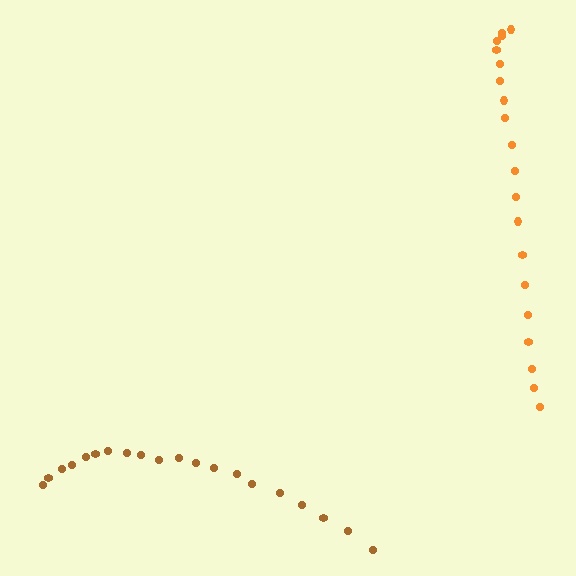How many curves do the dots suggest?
There are 2 distinct paths.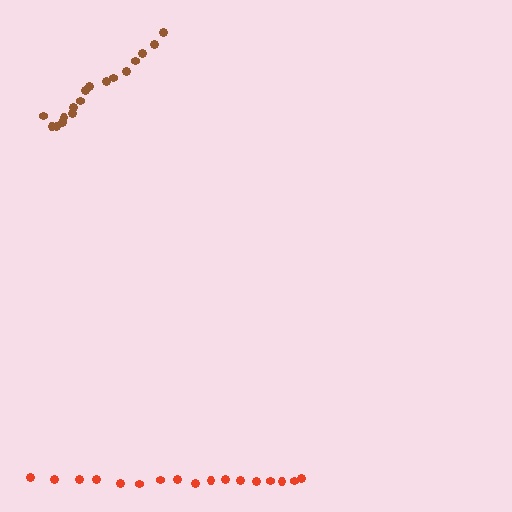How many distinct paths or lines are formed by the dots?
There are 2 distinct paths.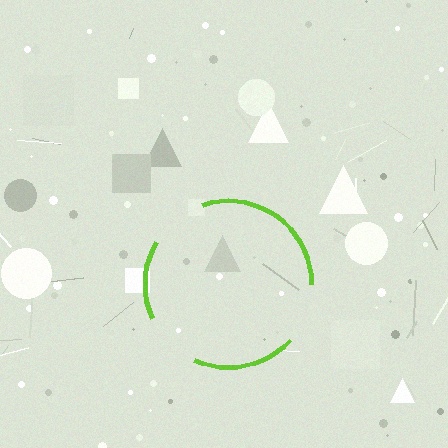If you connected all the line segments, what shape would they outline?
They would outline a circle.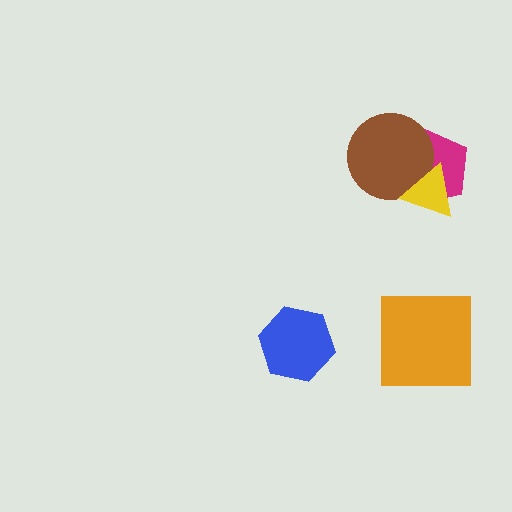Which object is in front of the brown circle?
The yellow triangle is in front of the brown circle.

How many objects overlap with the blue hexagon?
0 objects overlap with the blue hexagon.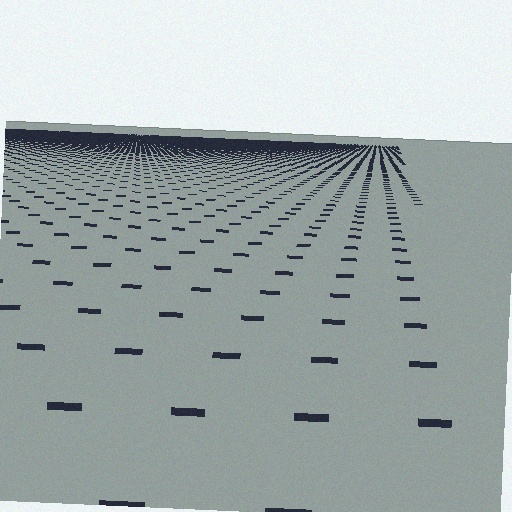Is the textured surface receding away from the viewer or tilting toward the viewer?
The surface is receding away from the viewer. Texture elements get smaller and denser toward the top.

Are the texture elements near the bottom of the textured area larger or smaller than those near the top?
Larger. Near the bottom, elements are closer to the viewer and appear at a bigger on-screen size.